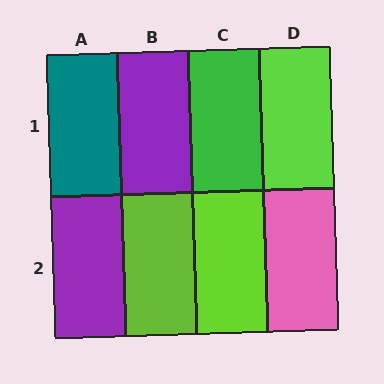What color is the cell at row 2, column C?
Lime.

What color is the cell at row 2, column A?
Purple.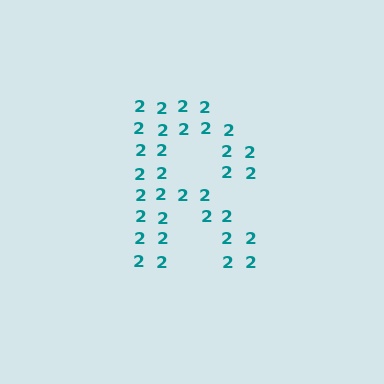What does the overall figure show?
The overall figure shows the letter R.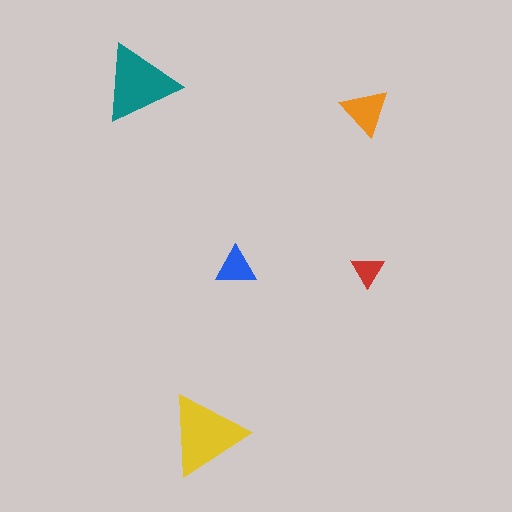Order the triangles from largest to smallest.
the yellow one, the teal one, the orange one, the blue one, the red one.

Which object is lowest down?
The yellow triangle is bottommost.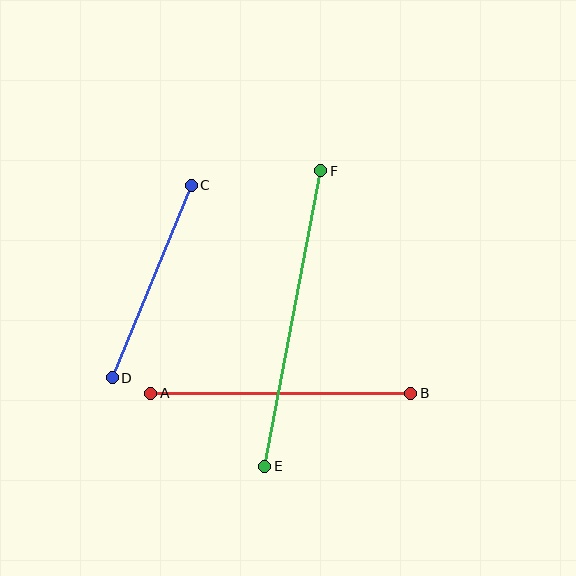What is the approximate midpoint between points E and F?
The midpoint is at approximately (293, 318) pixels.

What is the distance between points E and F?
The distance is approximately 301 pixels.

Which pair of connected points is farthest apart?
Points E and F are farthest apart.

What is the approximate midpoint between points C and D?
The midpoint is at approximately (152, 281) pixels.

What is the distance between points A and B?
The distance is approximately 260 pixels.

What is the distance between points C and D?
The distance is approximately 208 pixels.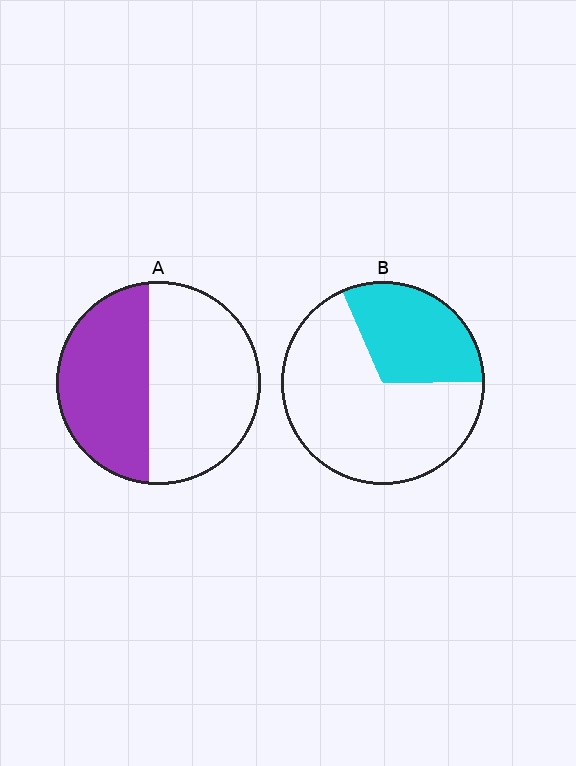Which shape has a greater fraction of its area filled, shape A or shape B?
Shape A.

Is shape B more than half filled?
No.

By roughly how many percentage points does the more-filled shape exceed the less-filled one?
By roughly 10 percentage points (A over B).